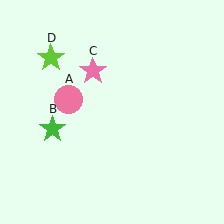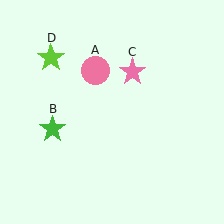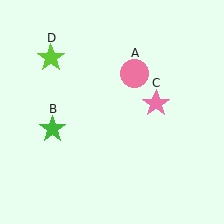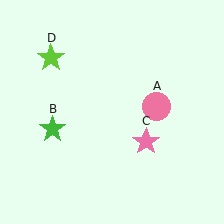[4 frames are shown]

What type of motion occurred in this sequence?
The pink circle (object A), pink star (object C) rotated clockwise around the center of the scene.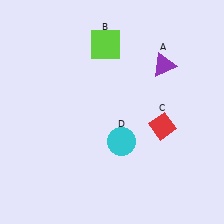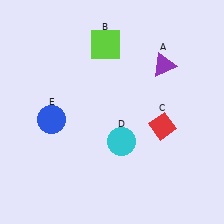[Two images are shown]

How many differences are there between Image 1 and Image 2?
There is 1 difference between the two images.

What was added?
A blue circle (E) was added in Image 2.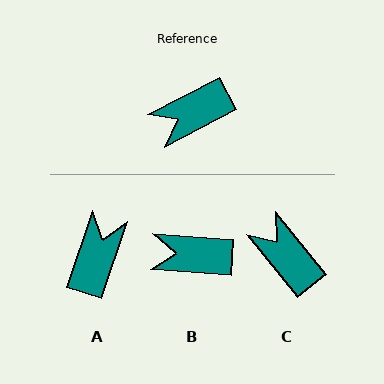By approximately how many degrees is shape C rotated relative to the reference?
Approximately 79 degrees clockwise.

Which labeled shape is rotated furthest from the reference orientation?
A, about 136 degrees away.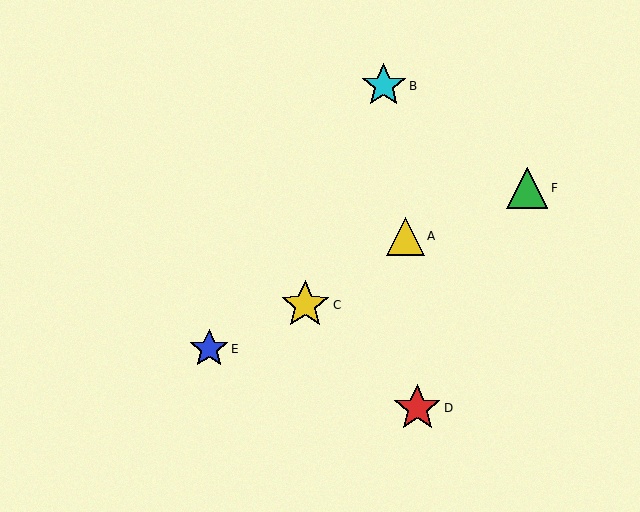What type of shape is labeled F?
Shape F is a green triangle.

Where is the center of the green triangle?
The center of the green triangle is at (527, 188).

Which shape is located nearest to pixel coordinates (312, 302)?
The yellow star (labeled C) at (305, 305) is nearest to that location.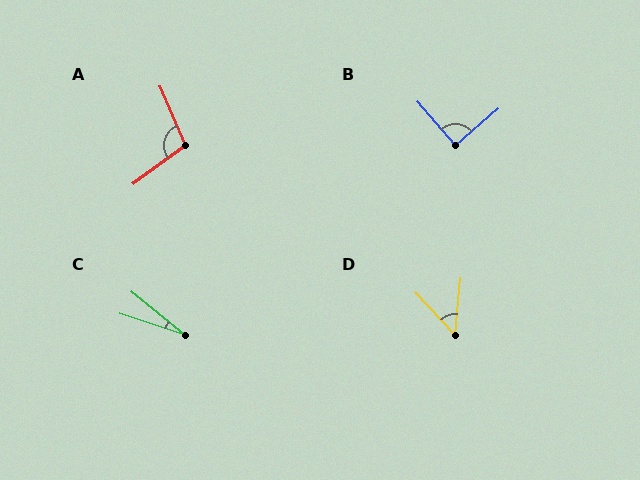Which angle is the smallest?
C, at approximately 21 degrees.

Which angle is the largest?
A, at approximately 103 degrees.